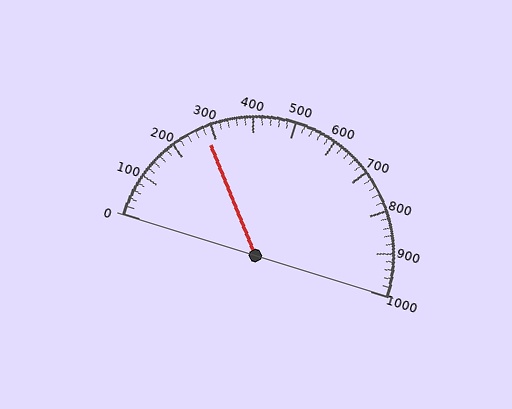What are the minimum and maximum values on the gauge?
The gauge ranges from 0 to 1000.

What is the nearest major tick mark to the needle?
The nearest major tick mark is 300.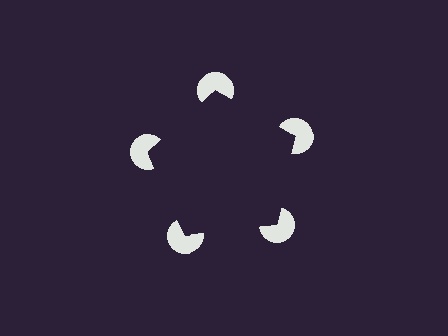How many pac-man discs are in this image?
There are 5 — one at each vertex of the illusory pentagon.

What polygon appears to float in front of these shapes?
An illusory pentagon — its edges are inferred from the aligned wedge cuts in the pac-man discs, not physically drawn.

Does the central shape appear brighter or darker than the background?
It typically appears slightly darker than the background, even though no actual brightness change is drawn.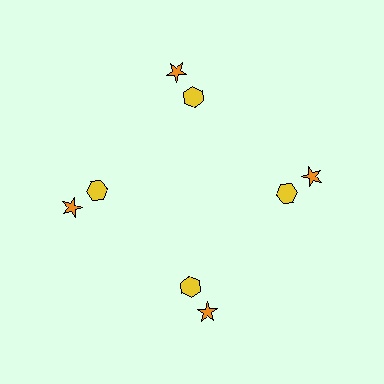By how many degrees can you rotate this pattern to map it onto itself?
The pattern maps onto itself every 90 degrees of rotation.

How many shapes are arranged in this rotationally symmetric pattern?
There are 8 shapes, arranged in 4 groups of 2.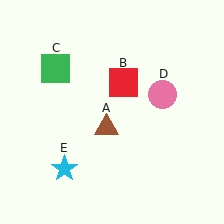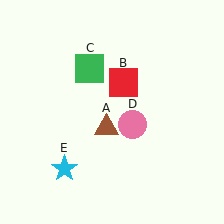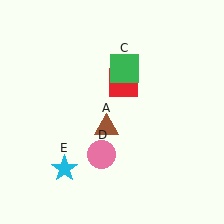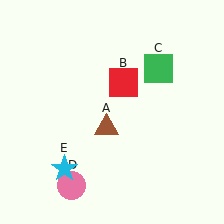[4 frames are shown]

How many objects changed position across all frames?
2 objects changed position: green square (object C), pink circle (object D).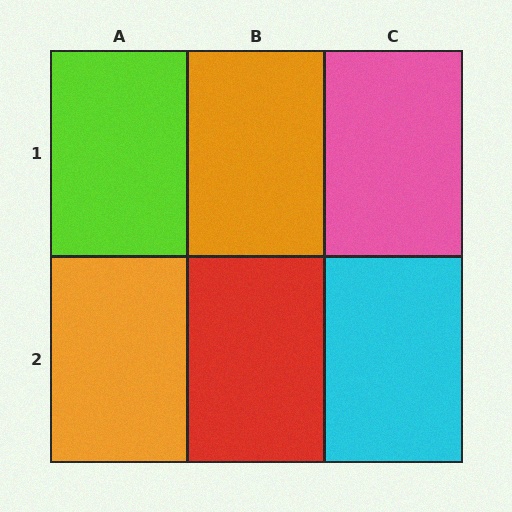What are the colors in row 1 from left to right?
Lime, orange, pink.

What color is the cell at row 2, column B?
Red.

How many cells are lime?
1 cell is lime.